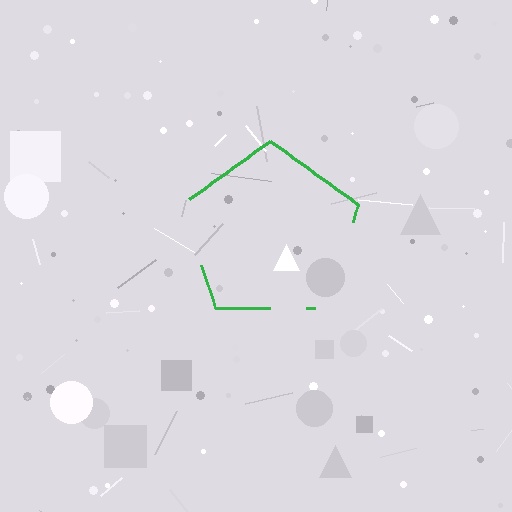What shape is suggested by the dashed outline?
The dashed outline suggests a pentagon.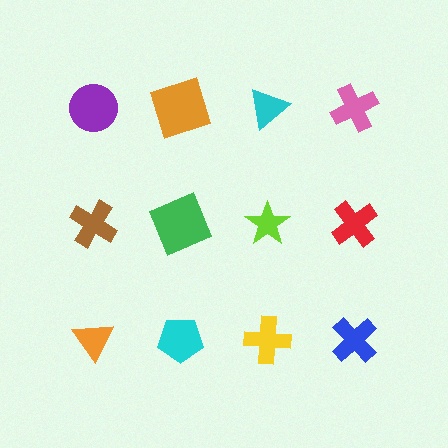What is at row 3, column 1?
An orange triangle.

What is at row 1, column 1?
A purple circle.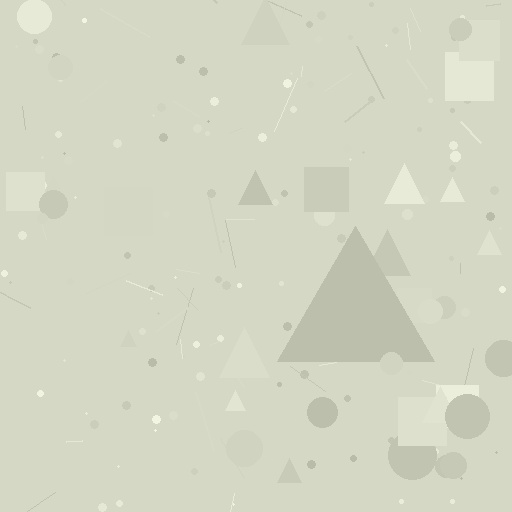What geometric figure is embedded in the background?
A triangle is embedded in the background.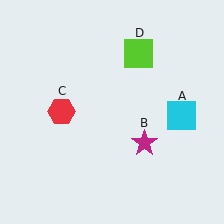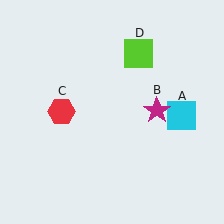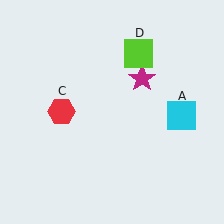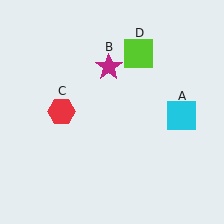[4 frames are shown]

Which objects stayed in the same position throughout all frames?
Cyan square (object A) and red hexagon (object C) and lime square (object D) remained stationary.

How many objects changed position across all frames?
1 object changed position: magenta star (object B).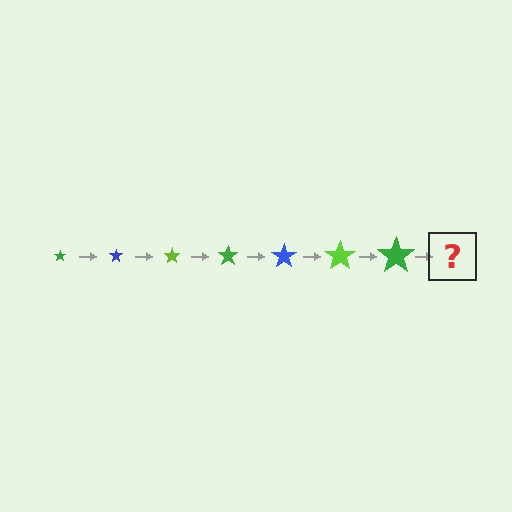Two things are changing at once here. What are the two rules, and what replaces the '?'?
The two rules are that the star grows larger each step and the color cycles through green, blue, and lime. The '?' should be a blue star, larger than the previous one.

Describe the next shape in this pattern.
It should be a blue star, larger than the previous one.